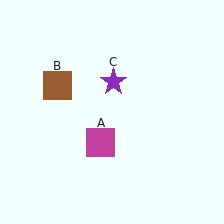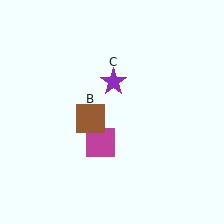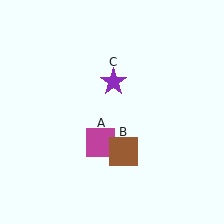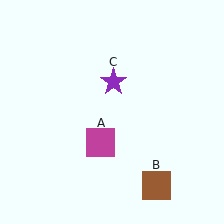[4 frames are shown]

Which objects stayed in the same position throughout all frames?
Magenta square (object A) and purple star (object C) remained stationary.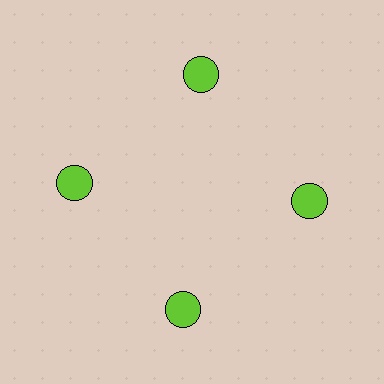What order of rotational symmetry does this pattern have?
This pattern has 4-fold rotational symmetry.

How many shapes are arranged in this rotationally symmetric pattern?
There are 4 shapes, arranged in 4 groups of 1.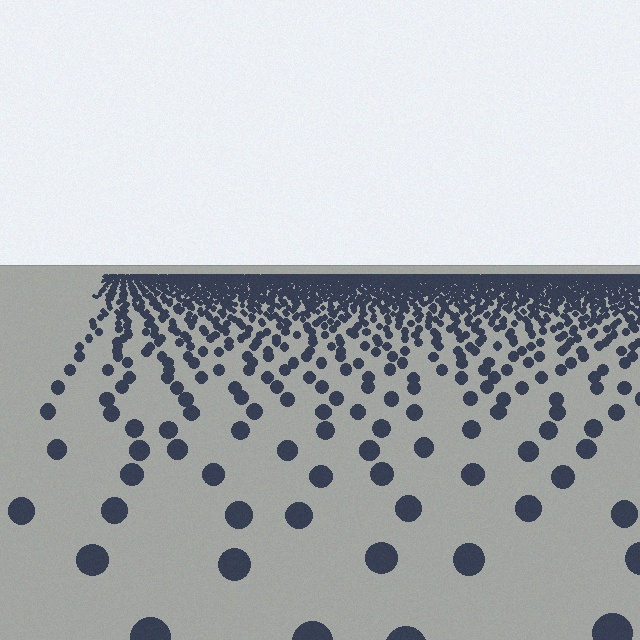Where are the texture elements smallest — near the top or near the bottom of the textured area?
Near the top.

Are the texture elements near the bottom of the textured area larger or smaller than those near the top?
Larger. Near the bottom, elements are closer to the viewer and appear at a bigger on-screen size.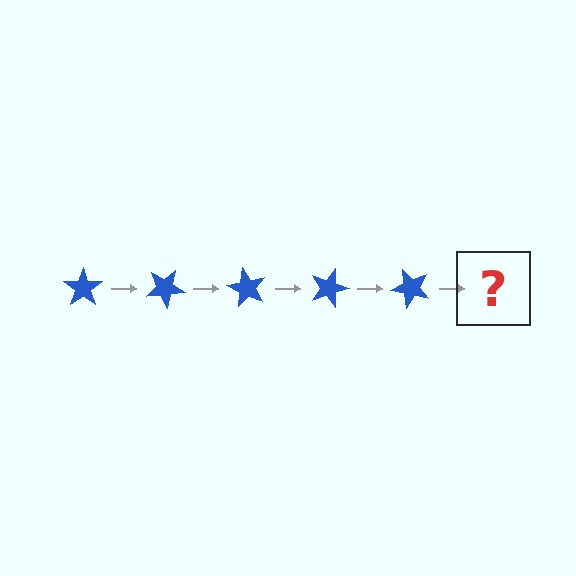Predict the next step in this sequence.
The next step is a blue star rotated 150 degrees.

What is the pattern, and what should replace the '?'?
The pattern is that the star rotates 30 degrees each step. The '?' should be a blue star rotated 150 degrees.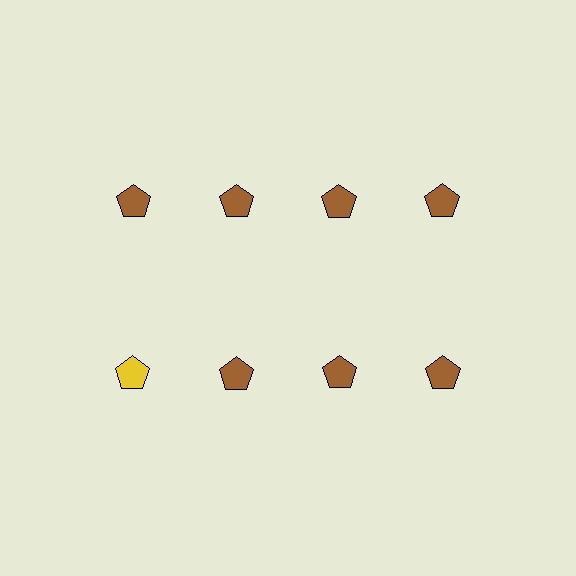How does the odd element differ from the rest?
It has a different color: yellow instead of brown.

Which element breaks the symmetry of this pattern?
The yellow pentagon in the second row, leftmost column breaks the symmetry. All other shapes are brown pentagons.